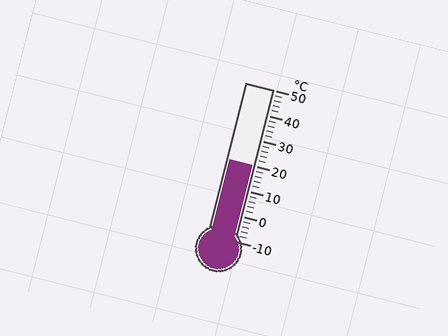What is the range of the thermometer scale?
The thermometer scale ranges from -10°C to 50°C.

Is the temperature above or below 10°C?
The temperature is above 10°C.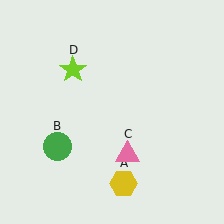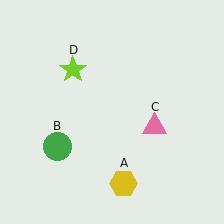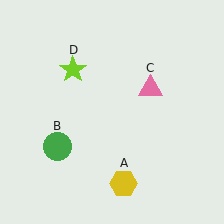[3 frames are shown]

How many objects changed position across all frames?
1 object changed position: pink triangle (object C).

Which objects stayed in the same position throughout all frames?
Yellow hexagon (object A) and green circle (object B) and lime star (object D) remained stationary.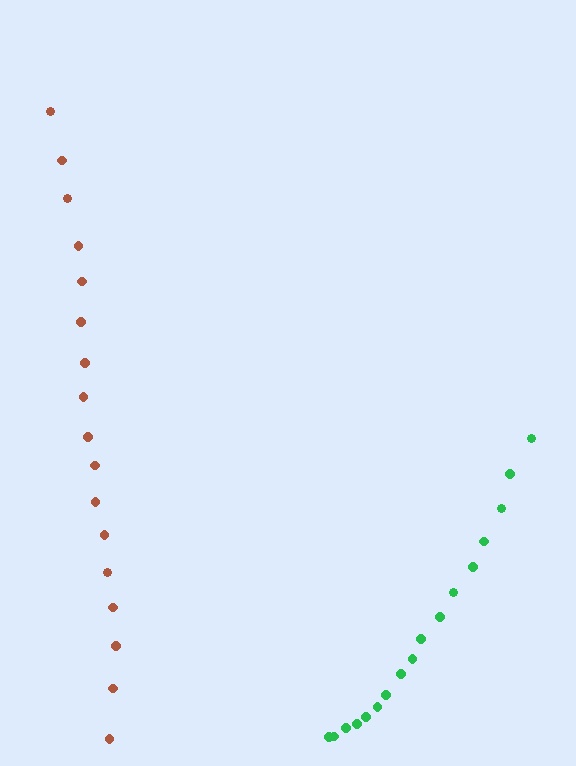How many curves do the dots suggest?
There are 2 distinct paths.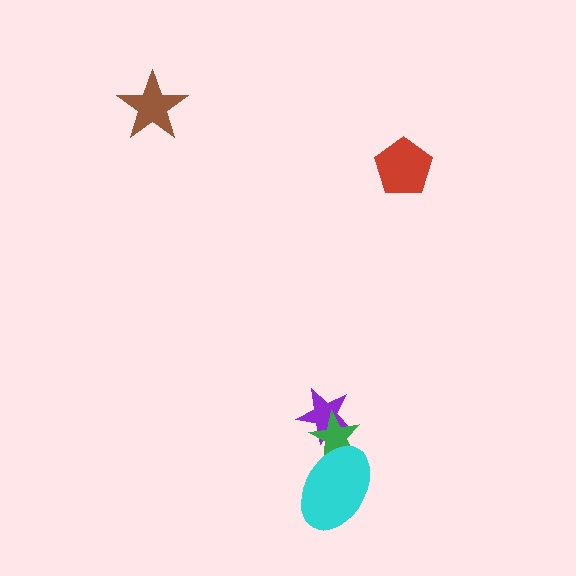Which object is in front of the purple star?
The green star is in front of the purple star.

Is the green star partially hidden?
Yes, it is partially covered by another shape.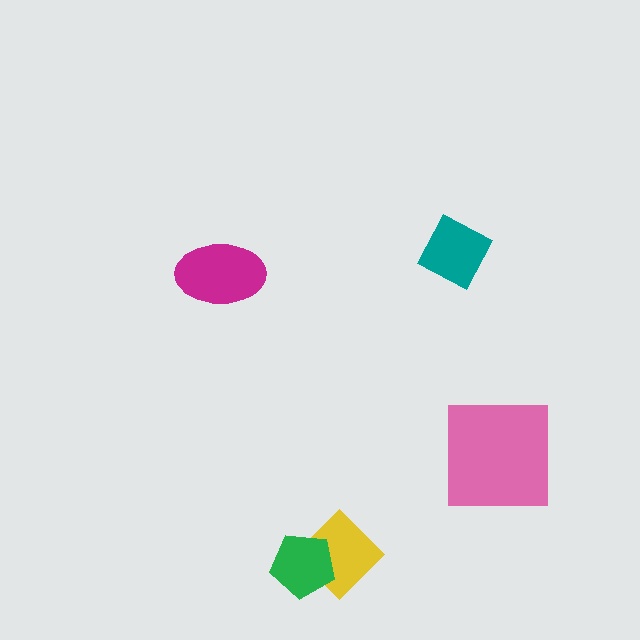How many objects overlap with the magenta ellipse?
0 objects overlap with the magenta ellipse.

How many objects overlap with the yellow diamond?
1 object overlaps with the yellow diamond.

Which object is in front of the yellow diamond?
The green pentagon is in front of the yellow diamond.